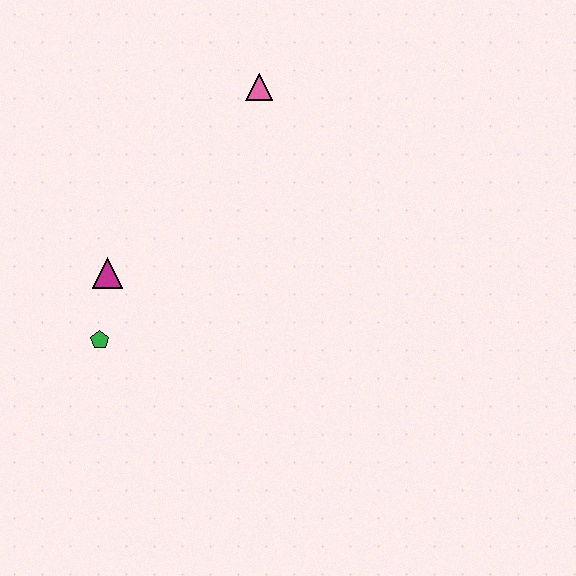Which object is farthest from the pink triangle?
The green pentagon is farthest from the pink triangle.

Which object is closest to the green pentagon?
The magenta triangle is closest to the green pentagon.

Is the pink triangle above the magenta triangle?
Yes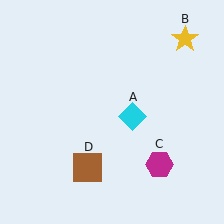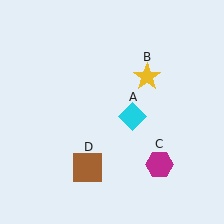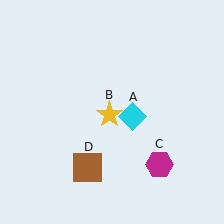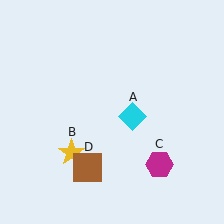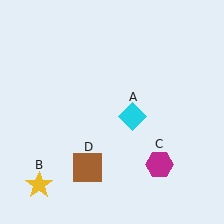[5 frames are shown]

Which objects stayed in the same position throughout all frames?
Cyan diamond (object A) and magenta hexagon (object C) and brown square (object D) remained stationary.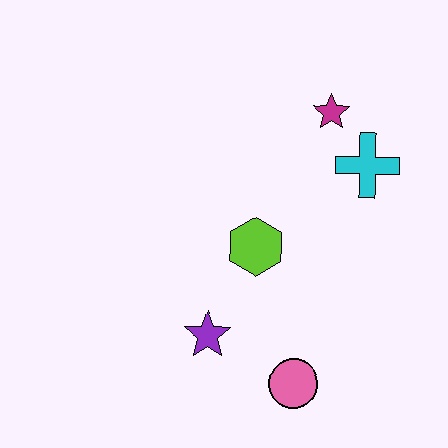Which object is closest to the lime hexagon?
The purple star is closest to the lime hexagon.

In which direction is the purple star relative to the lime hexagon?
The purple star is below the lime hexagon.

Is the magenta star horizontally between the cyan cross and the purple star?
Yes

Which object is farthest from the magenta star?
The pink circle is farthest from the magenta star.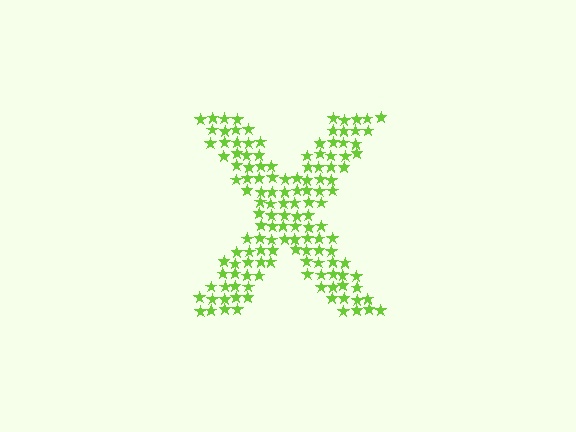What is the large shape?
The large shape is the letter X.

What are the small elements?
The small elements are stars.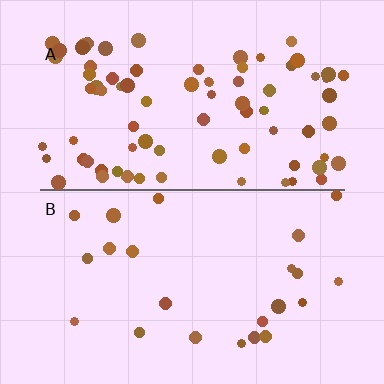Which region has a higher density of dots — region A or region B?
A (the top).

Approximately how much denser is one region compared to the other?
Approximately 3.4× — region A over region B.